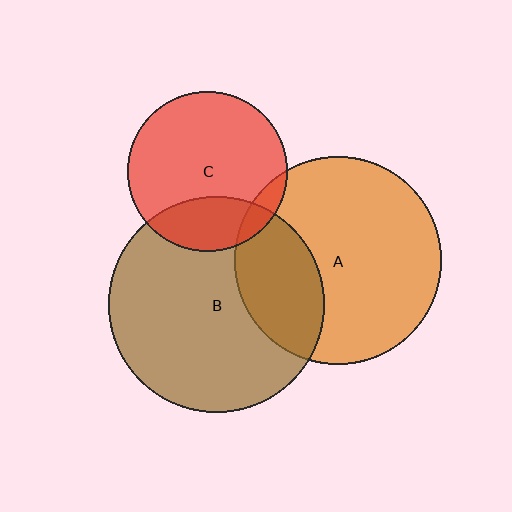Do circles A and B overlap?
Yes.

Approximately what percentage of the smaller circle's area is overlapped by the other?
Approximately 30%.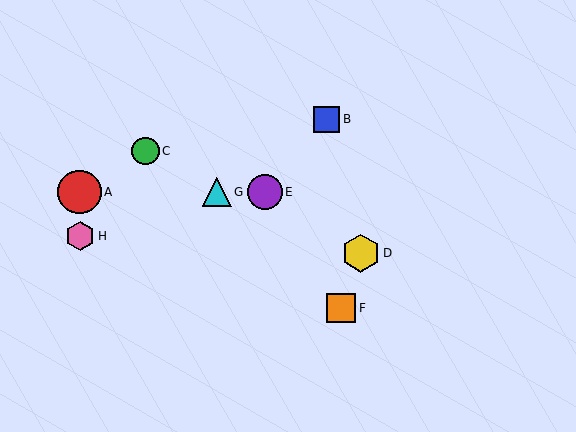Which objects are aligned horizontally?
Objects A, E, G are aligned horizontally.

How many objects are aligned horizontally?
3 objects (A, E, G) are aligned horizontally.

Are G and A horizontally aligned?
Yes, both are at y≈192.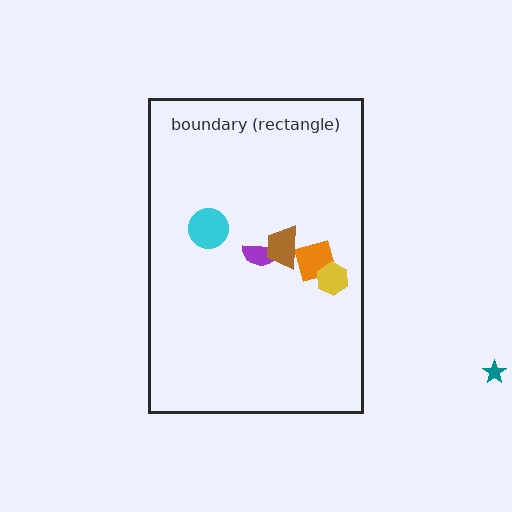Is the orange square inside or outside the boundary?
Inside.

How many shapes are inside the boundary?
5 inside, 1 outside.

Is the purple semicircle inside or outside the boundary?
Inside.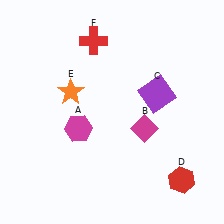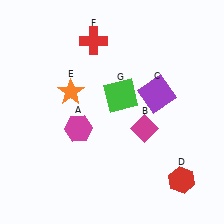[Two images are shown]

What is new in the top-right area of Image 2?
A green square (G) was added in the top-right area of Image 2.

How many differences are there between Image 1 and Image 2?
There is 1 difference between the two images.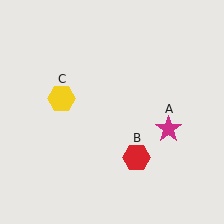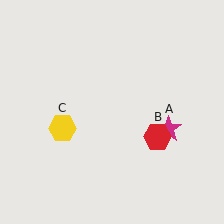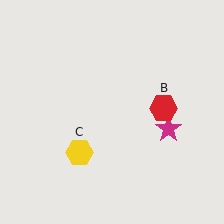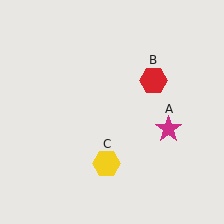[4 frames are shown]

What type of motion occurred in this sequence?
The red hexagon (object B), yellow hexagon (object C) rotated counterclockwise around the center of the scene.